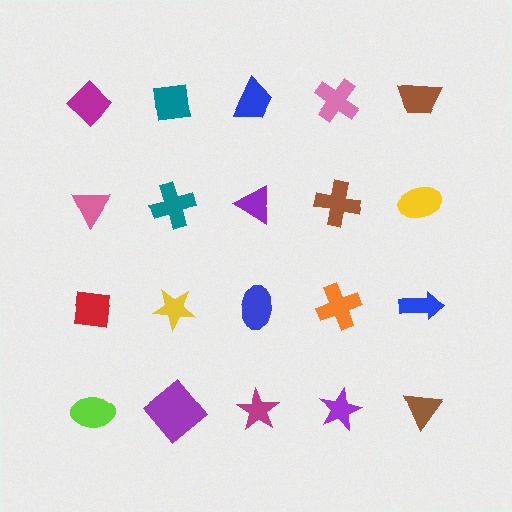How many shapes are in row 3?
5 shapes.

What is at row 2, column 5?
A yellow ellipse.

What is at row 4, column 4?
A purple star.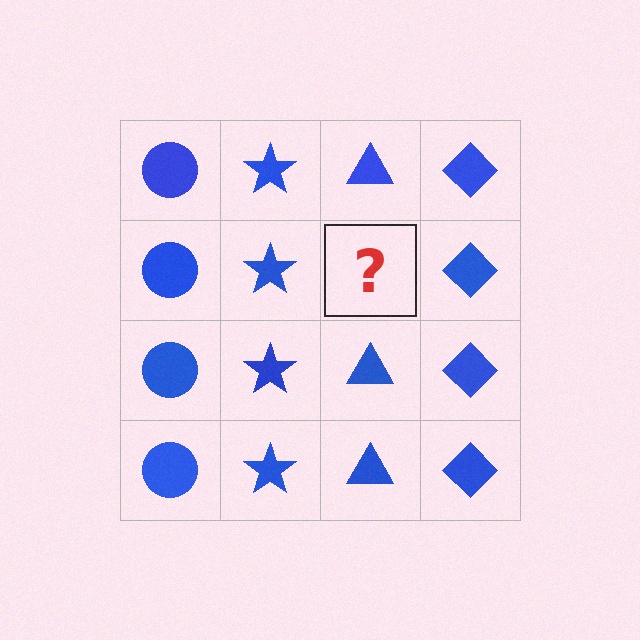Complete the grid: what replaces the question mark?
The question mark should be replaced with a blue triangle.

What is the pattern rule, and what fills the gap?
The rule is that each column has a consistent shape. The gap should be filled with a blue triangle.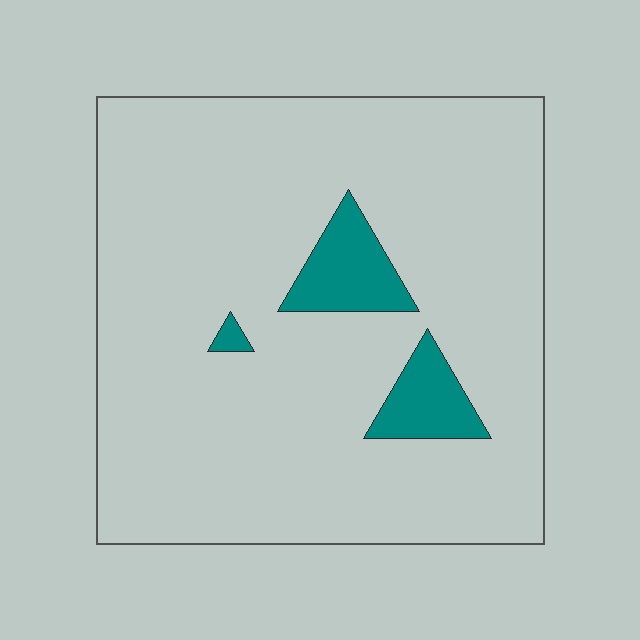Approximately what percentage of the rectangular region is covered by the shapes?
Approximately 10%.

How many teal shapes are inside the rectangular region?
3.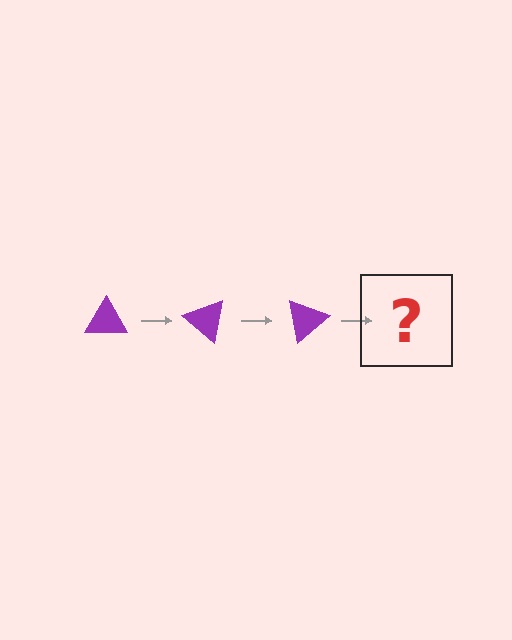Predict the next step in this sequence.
The next step is a purple triangle rotated 120 degrees.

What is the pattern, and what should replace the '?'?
The pattern is that the triangle rotates 40 degrees each step. The '?' should be a purple triangle rotated 120 degrees.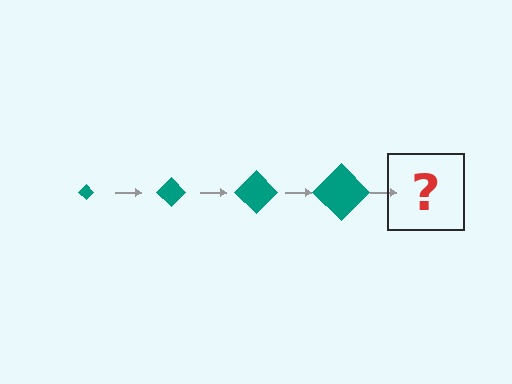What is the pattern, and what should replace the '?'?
The pattern is that the diamond gets progressively larger each step. The '?' should be a teal diamond, larger than the previous one.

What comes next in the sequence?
The next element should be a teal diamond, larger than the previous one.